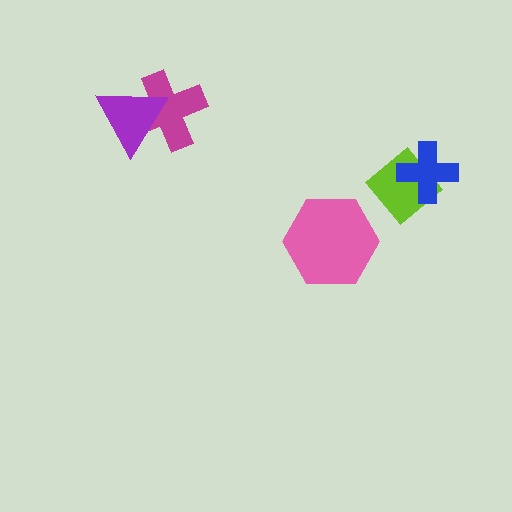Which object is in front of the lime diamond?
The blue cross is in front of the lime diamond.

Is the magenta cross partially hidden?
Yes, it is partially covered by another shape.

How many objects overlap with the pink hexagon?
0 objects overlap with the pink hexagon.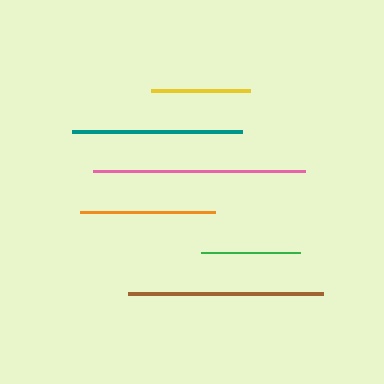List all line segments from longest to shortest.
From longest to shortest: pink, brown, teal, orange, green, yellow.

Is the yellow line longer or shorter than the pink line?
The pink line is longer than the yellow line.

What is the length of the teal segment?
The teal segment is approximately 170 pixels long.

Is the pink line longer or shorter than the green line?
The pink line is longer than the green line.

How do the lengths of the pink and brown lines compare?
The pink and brown lines are approximately the same length.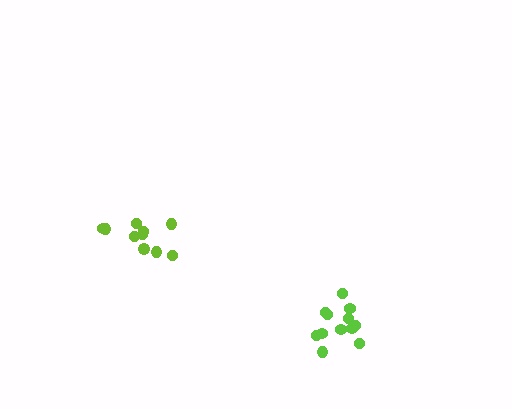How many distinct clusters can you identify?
There are 2 distinct clusters.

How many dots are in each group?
Group 1: 10 dots, Group 2: 12 dots (22 total).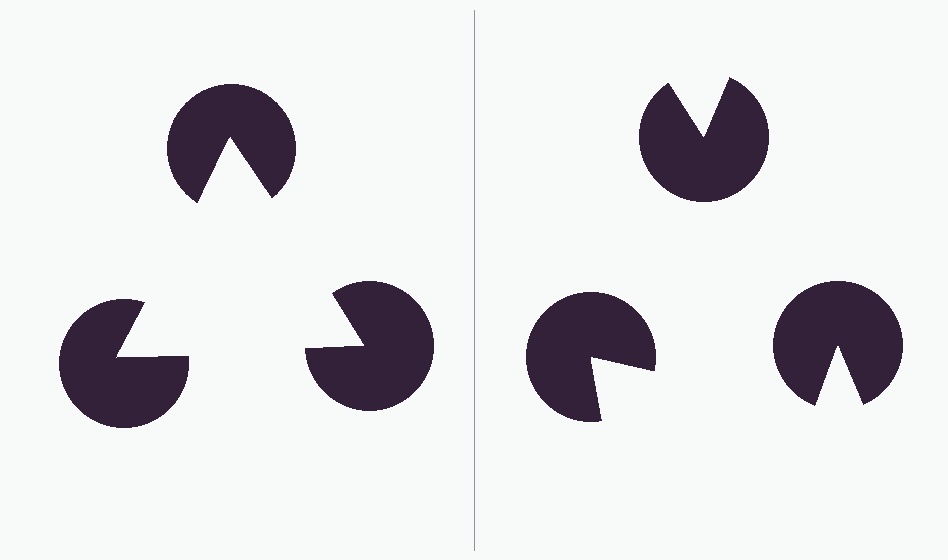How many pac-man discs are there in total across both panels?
6 — 3 on each side.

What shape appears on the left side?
An illusory triangle.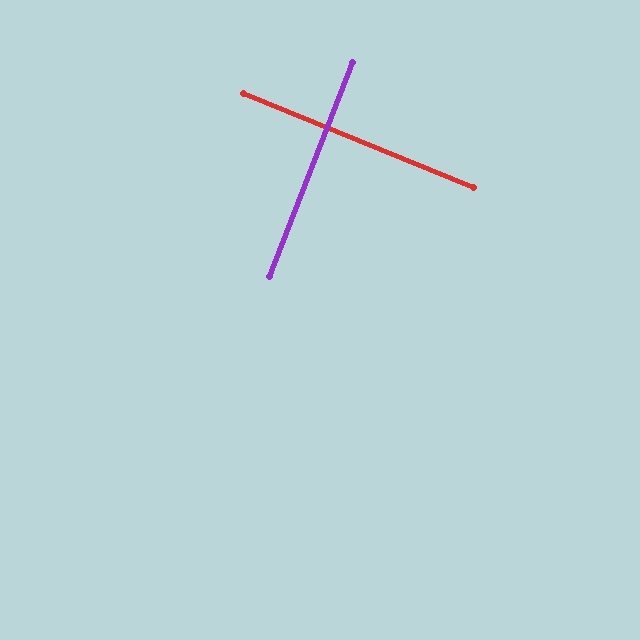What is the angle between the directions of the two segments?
Approximately 89 degrees.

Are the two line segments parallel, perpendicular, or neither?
Perpendicular — they meet at approximately 89°.